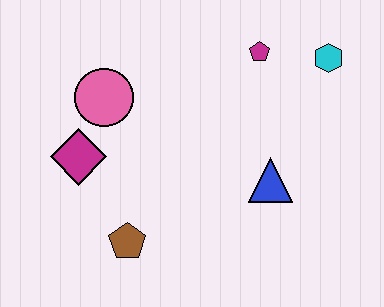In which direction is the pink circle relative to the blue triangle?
The pink circle is to the left of the blue triangle.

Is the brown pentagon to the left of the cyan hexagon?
Yes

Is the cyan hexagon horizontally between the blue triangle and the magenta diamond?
No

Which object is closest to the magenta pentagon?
The cyan hexagon is closest to the magenta pentagon.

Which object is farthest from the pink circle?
The cyan hexagon is farthest from the pink circle.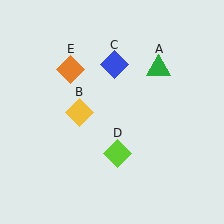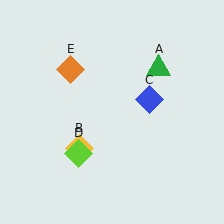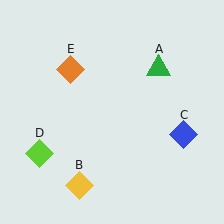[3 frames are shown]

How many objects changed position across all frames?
3 objects changed position: yellow diamond (object B), blue diamond (object C), lime diamond (object D).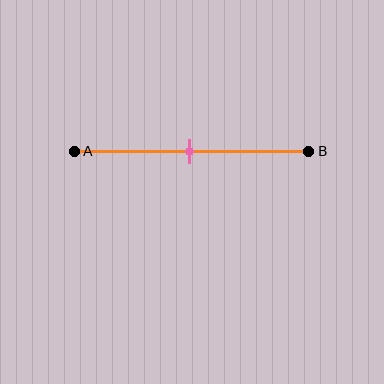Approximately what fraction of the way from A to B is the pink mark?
The pink mark is approximately 50% of the way from A to B.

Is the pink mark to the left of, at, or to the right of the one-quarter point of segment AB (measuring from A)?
The pink mark is to the right of the one-quarter point of segment AB.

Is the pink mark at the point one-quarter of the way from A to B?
No, the mark is at about 50% from A, not at the 25% one-quarter point.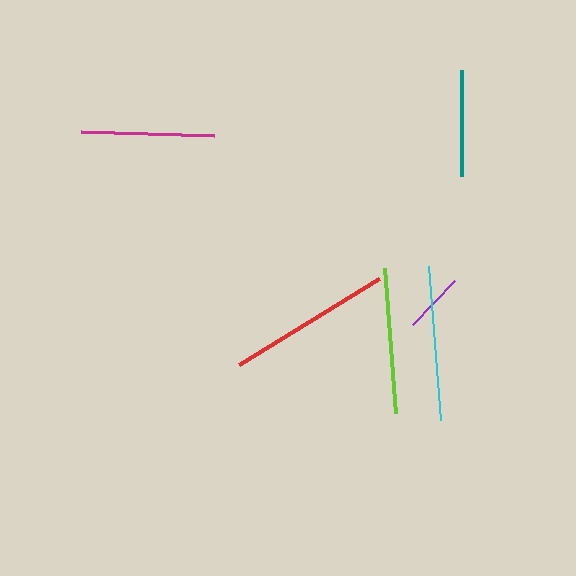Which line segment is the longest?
The red line is the longest at approximately 164 pixels.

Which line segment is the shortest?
The purple line is the shortest at approximately 61 pixels.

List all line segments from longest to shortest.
From longest to shortest: red, cyan, lime, magenta, teal, purple.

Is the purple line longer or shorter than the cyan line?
The cyan line is longer than the purple line.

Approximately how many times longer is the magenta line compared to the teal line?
The magenta line is approximately 1.2 times the length of the teal line.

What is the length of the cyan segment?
The cyan segment is approximately 155 pixels long.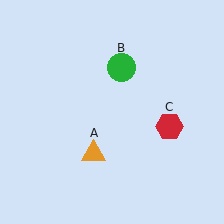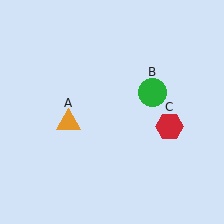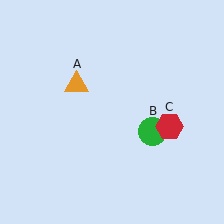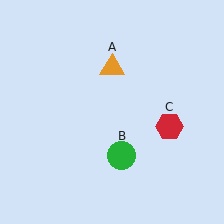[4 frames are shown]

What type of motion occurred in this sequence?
The orange triangle (object A), green circle (object B) rotated clockwise around the center of the scene.